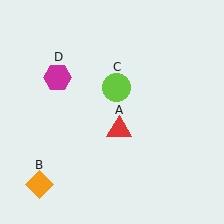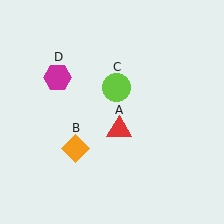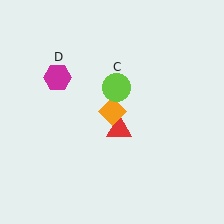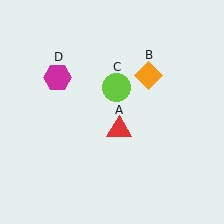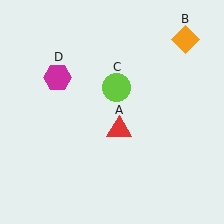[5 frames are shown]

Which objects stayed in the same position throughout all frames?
Red triangle (object A) and lime circle (object C) and magenta hexagon (object D) remained stationary.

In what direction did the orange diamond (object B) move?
The orange diamond (object B) moved up and to the right.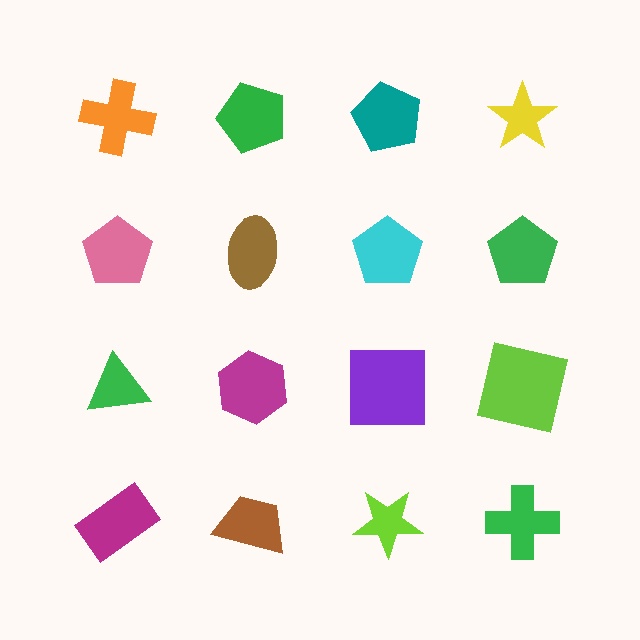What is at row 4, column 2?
A brown trapezoid.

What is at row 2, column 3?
A cyan pentagon.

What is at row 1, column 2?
A green pentagon.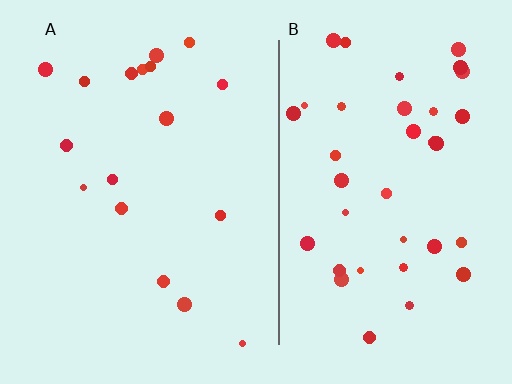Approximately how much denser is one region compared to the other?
Approximately 2.2× — region B over region A.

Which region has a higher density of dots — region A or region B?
B (the right).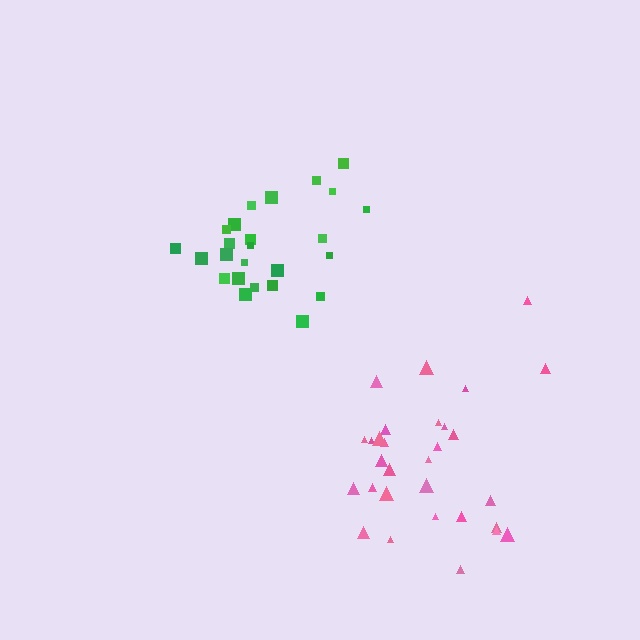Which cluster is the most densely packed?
Green.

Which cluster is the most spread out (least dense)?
Pink.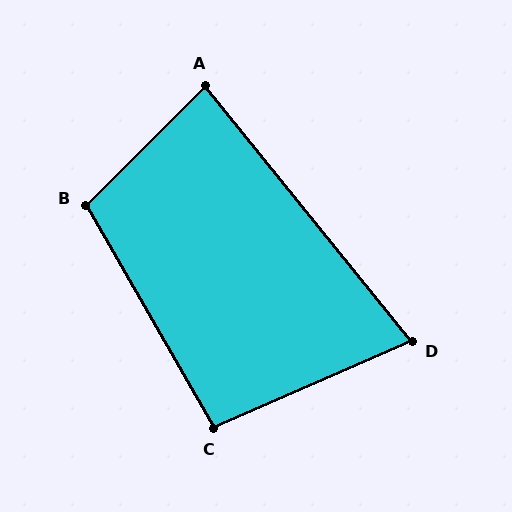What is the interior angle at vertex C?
Approximately 96 degrees (obtuse).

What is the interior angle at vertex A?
Approximately 84 degrees (acute).